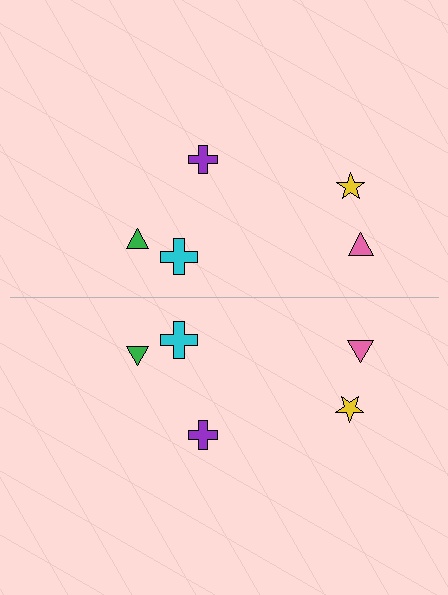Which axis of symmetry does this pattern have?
The pattern has a horizontal axis of symmetry running through the center of the image.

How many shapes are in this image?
There are 10 shapes in this image.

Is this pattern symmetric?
Yes, this pattern has bilateral (reflection) symmetry.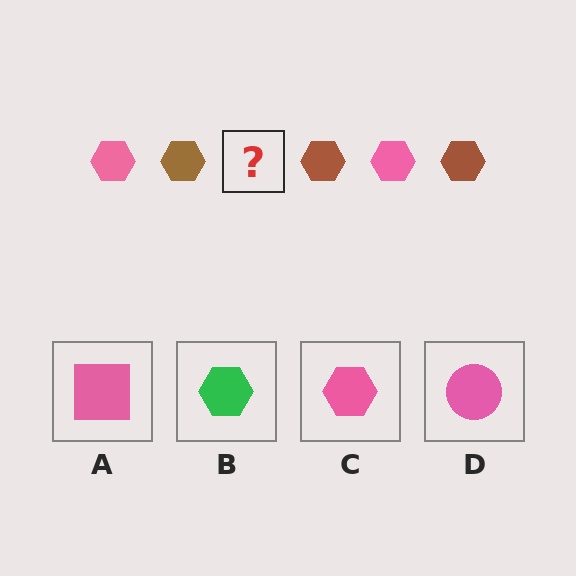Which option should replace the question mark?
Option C.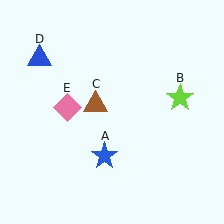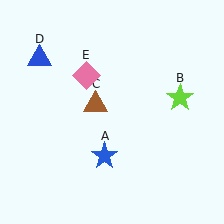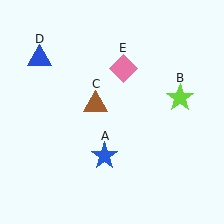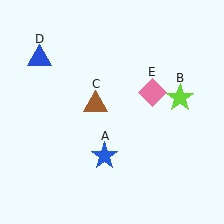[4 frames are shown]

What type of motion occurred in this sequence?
The pink diamond (object E) rotated clockwise around the center of the scene.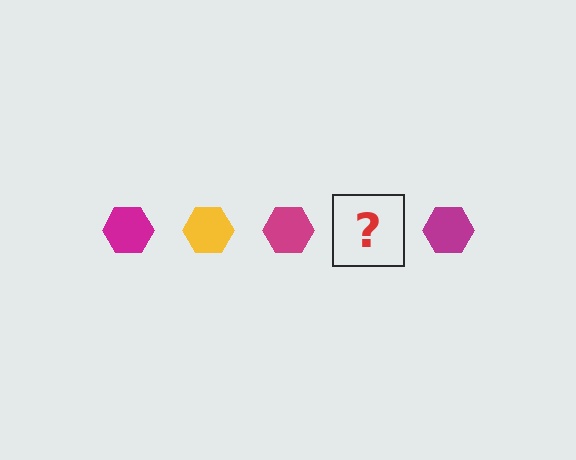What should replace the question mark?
The question mark should be replaced with a yellow hexagon.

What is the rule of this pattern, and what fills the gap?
The rule is that the pattern cycles through magenta, yellow hexagons. The gap should be filled with a yellow hexagon.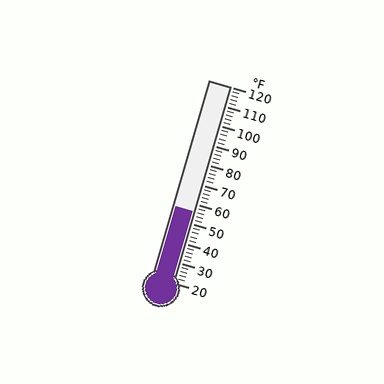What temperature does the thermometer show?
The thermometer shows approximately 56°F.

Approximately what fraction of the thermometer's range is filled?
The thermometer is filled to approximately 35% of its range.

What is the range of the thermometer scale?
The thermometer scale ranges from 20°F to 120°F.